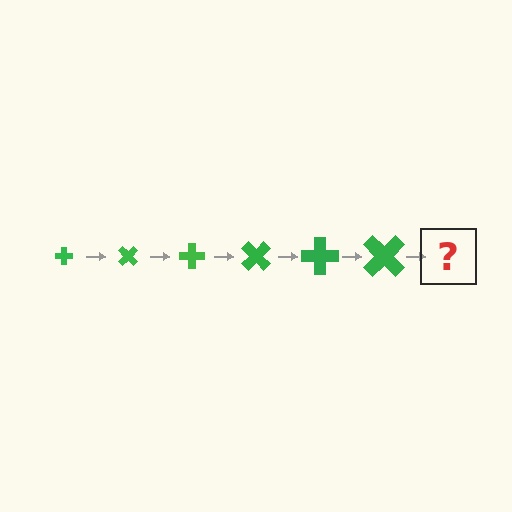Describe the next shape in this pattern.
It should be a cross, larger than the previous one and rotated 270 degrees from the start.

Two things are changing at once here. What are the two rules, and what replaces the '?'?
The two rules are that the cross grows larger each step and it rotates 45 degrees each step. The '?' should be a cross, larger than the previous one and rotated 270 degrees from the start.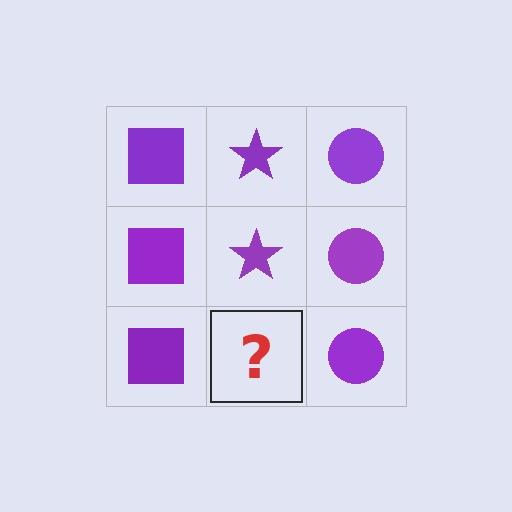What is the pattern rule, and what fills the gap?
The rule is that each column has a consistent shape. The gap should be filled with a purple star.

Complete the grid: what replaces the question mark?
The question mark should be replaced with a purple star.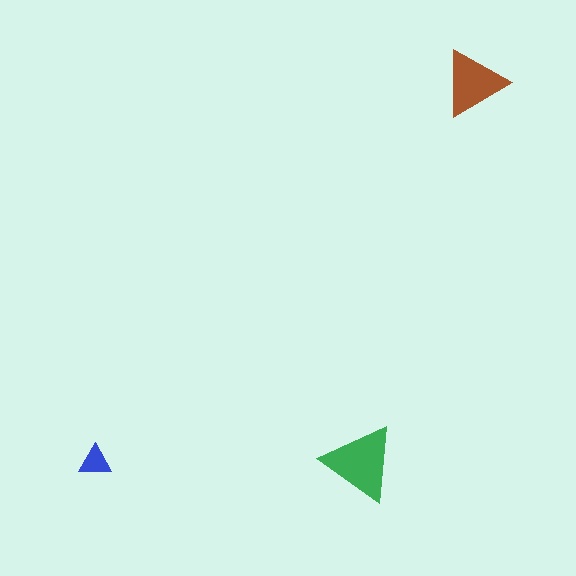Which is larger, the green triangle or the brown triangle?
The green one.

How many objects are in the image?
There are 3 objects in the image.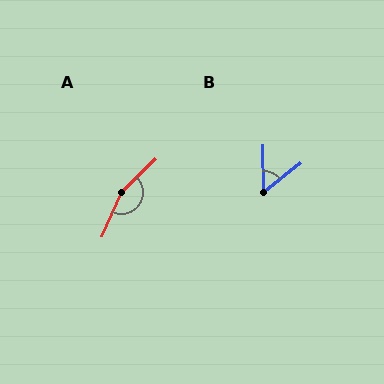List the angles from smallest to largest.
B (53°), A (157°).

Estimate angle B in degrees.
Approximately 53 degrees.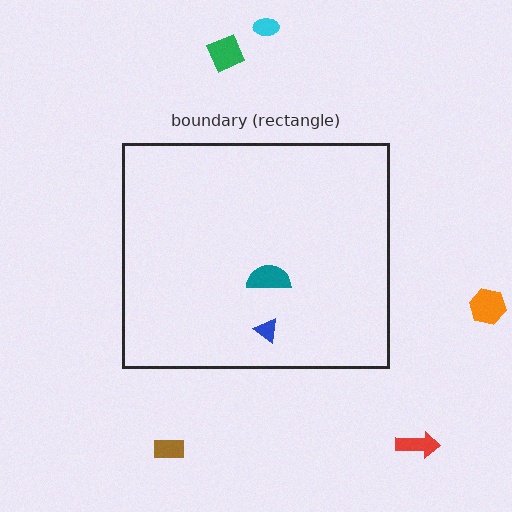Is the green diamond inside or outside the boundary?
Outside.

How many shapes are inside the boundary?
2 inside, 5 outside.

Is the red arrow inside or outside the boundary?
Outside.